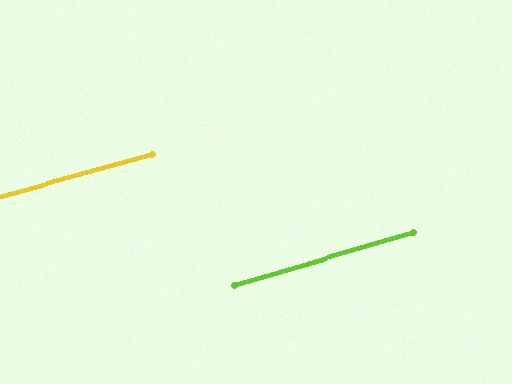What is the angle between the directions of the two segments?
Approximately 1 degree.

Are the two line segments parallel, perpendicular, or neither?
Parallel — their directions differ by only 0.7°.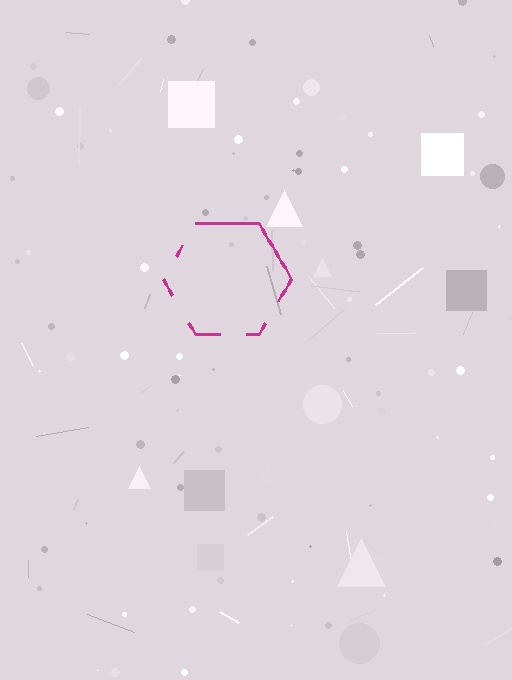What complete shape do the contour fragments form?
The contour fragments form a hexagon.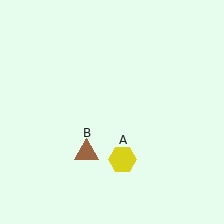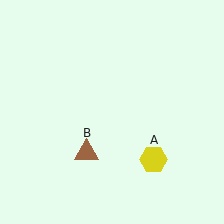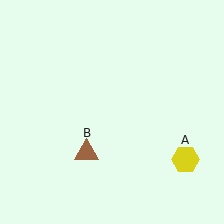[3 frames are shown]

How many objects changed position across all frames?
1 object changed position: yellow hexagon (object A).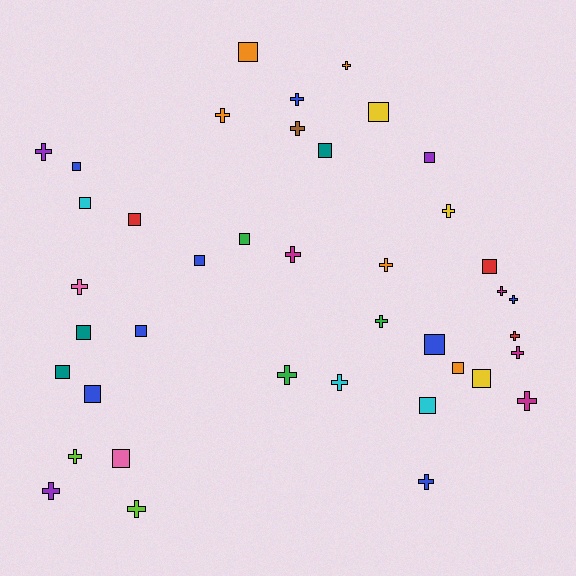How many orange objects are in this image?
There are 5 orange objects.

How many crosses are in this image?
There are 21 crosses.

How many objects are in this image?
There are 40 objects.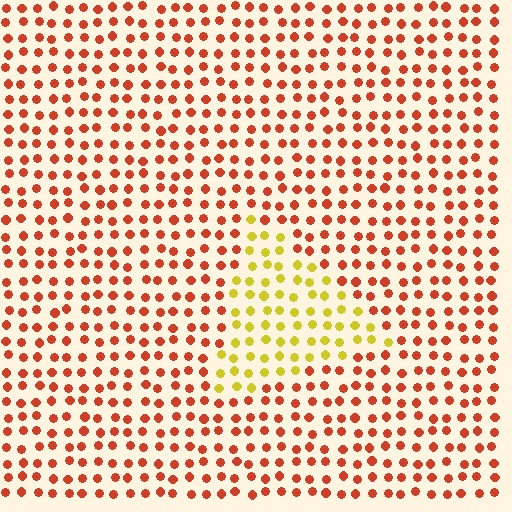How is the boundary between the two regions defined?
The boundary is defined purely by a slight shift in hue (about 51 degrees). Spacing, size, and orientation are identical on both sides.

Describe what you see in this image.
The image is filled with small red elements in a uniform arrangement. A triangle-shaped region is visible where the elements are tinted to a slightly different hue, forming a subtle color boundary.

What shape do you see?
I see a triangle.